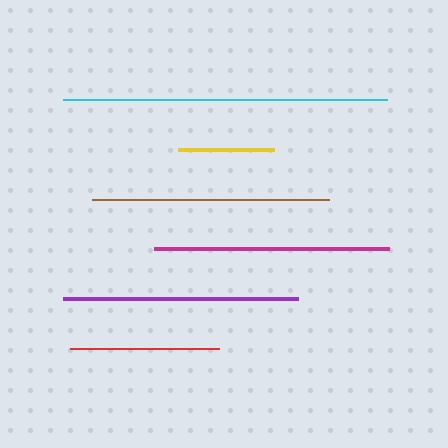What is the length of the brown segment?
The brown segment is approximately 237 pixels long.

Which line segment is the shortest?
The yellow line is the shortest at approximately 95 pixels.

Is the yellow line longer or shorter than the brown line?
The brown line is longer than the yellow line.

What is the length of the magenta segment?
The magenta segment is approximately 235 pixels long.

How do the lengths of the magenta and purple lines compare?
The magenta and purple lines are approximately the same length.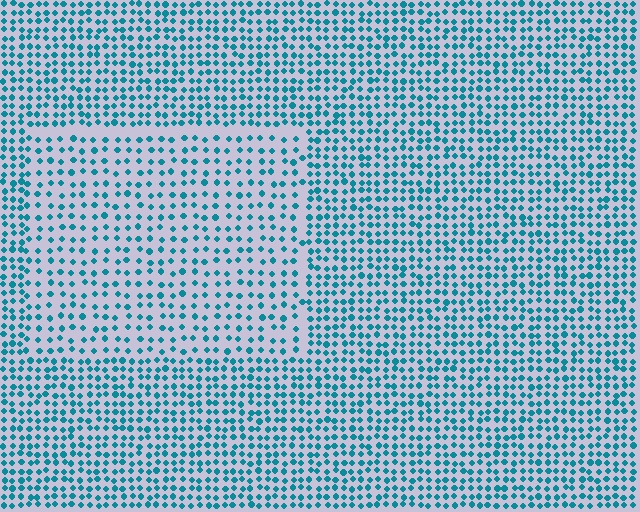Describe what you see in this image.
The image contains small teal elements arranged at two different densities. A rectangle-shaped region is visible where the elements are less densely packed than the surrounding area.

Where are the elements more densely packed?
The elements are more densely packed outside the rectangle boundary.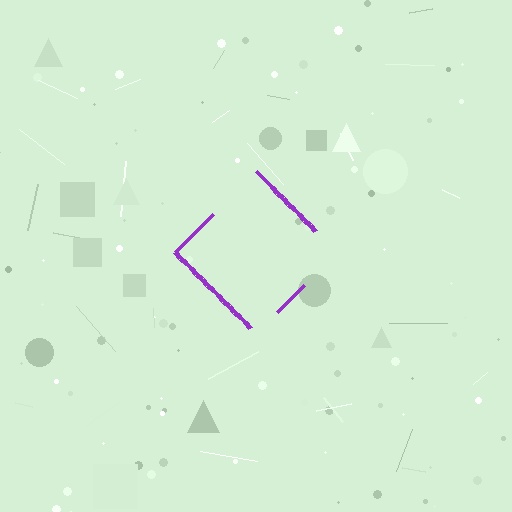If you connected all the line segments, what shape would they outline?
They would outline a diamond.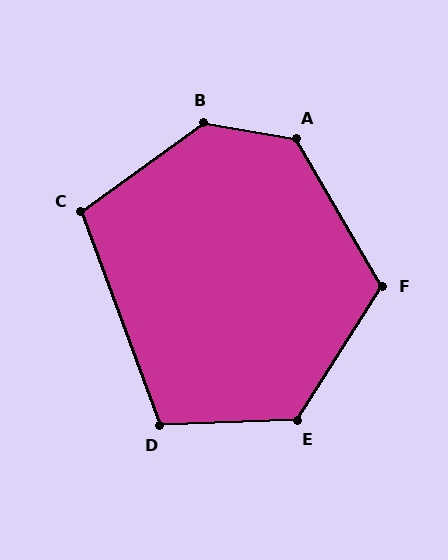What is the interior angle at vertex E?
Approximately 124 degrees (obtuse).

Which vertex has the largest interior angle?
B, at approximately 134 degrees.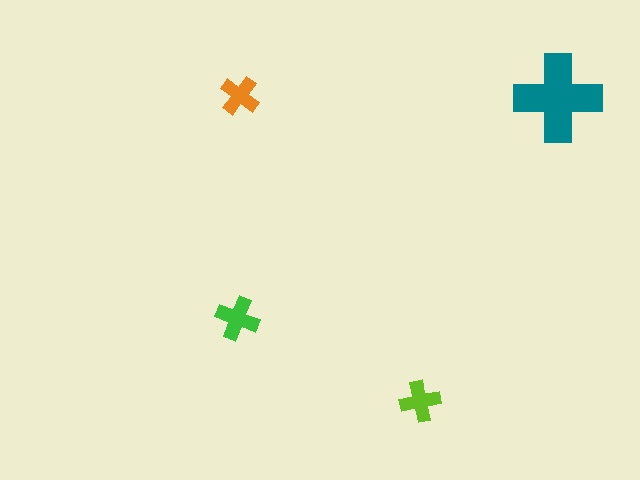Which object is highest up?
The orange cross is topmost.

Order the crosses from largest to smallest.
the teal one, the green one, the lime one, the orange one.